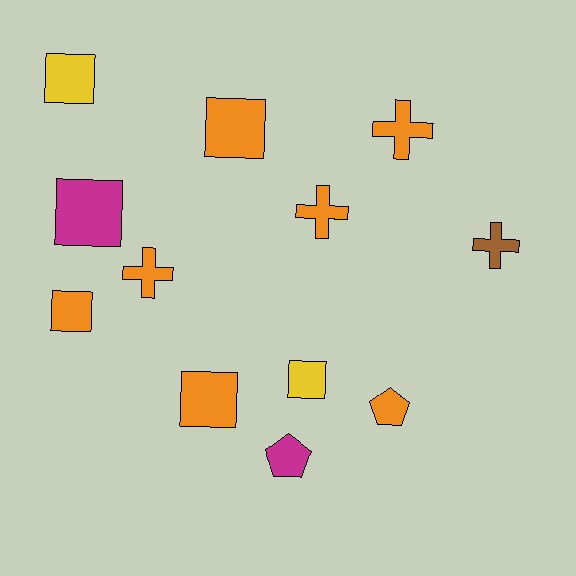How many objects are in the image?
There are 12 objects.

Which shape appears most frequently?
Square, with 6 objects.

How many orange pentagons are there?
There is 1 orange pentagon.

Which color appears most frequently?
Orange, with 7 objects.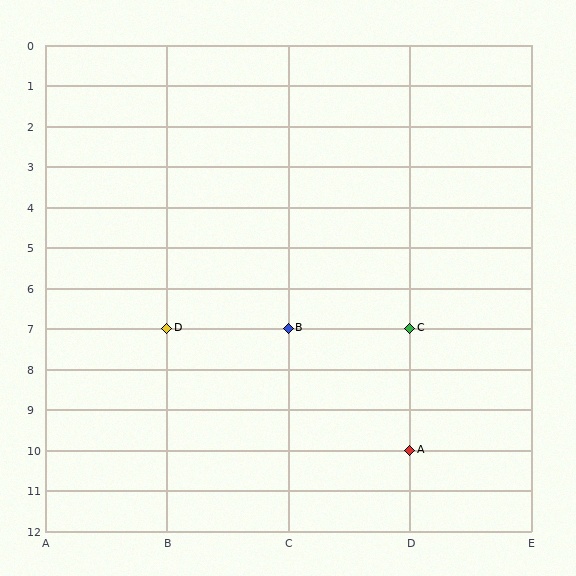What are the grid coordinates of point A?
Point A is at grid coordinates (D, 10).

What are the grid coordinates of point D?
Point D is at grid coordinates (B, 7).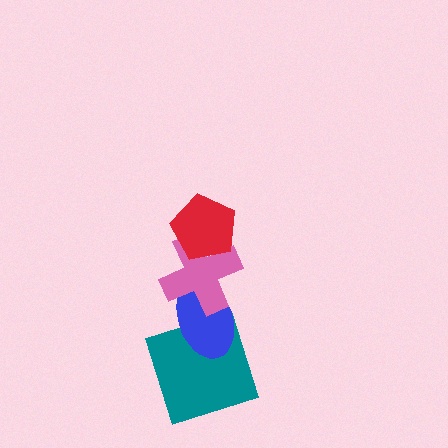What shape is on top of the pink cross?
The red pentagon is on top of the pink cross.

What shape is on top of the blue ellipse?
The pink cross is on top of the blue ellipse.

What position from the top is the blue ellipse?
The blue ellipse is 3rd from the top.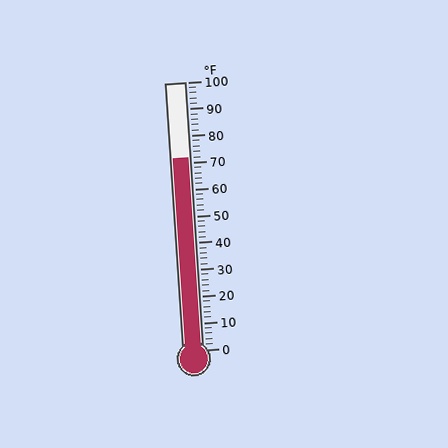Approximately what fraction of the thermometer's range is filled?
The thermometer is filled to approximately 70% of its range.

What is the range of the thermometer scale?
The thermometer scale ranges from 0°F to 100°F.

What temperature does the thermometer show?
The thermometer shows approximately 72°F.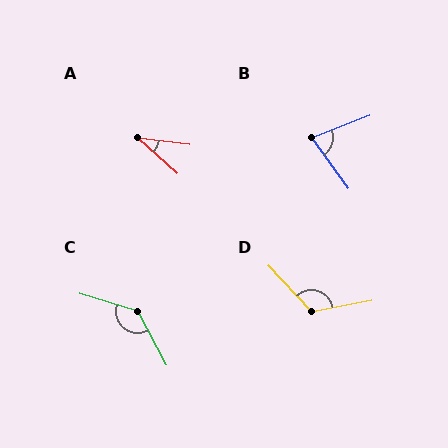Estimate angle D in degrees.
Approximately 122 degrees.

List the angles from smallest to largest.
A (35°), B (75°), D (122°), C (135°).